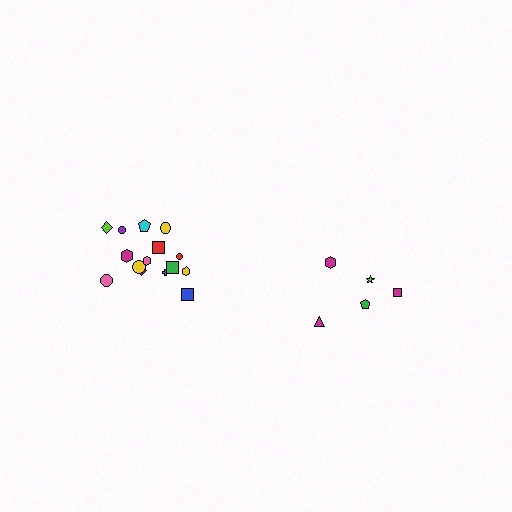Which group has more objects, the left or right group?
The left group.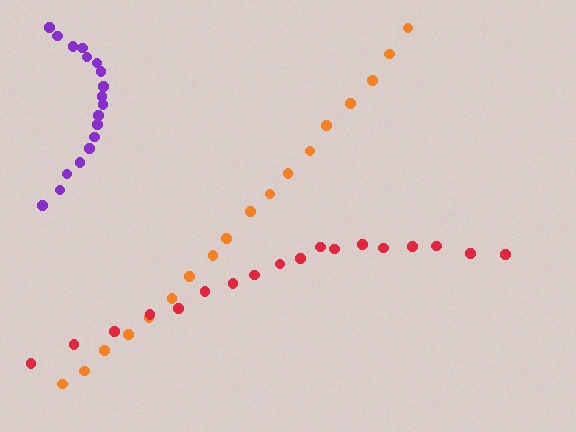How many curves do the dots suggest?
There are 3 distinct paths.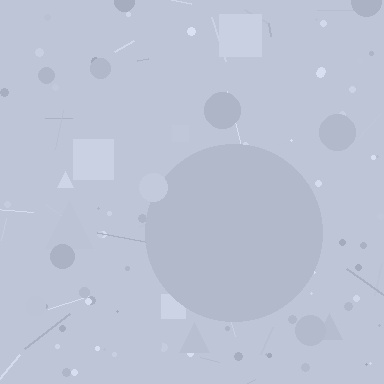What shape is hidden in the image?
A circle is hidden in the image.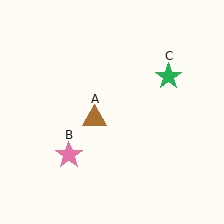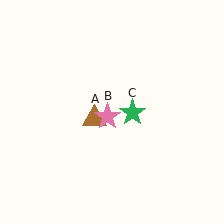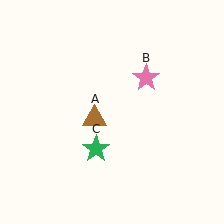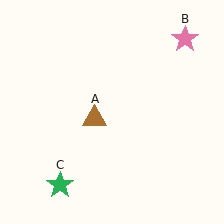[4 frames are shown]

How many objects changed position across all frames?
2 objects changed position: pink star (object B), green star (object C).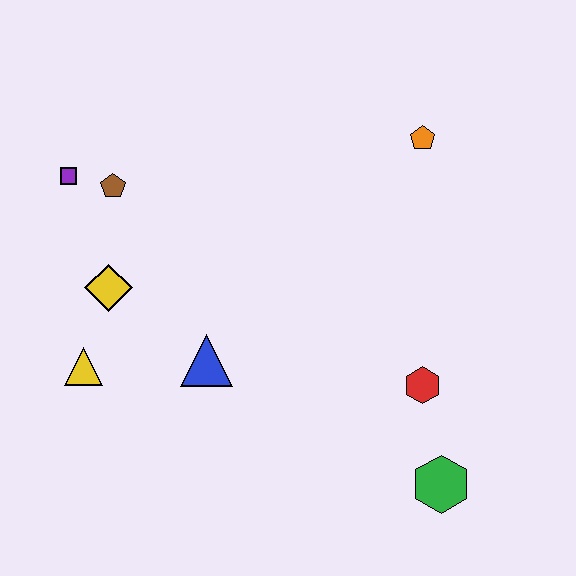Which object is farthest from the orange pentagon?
The yellow triangle is farthest from the orange pentagon.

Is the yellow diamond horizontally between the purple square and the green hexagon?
Yes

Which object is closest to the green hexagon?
The red hexagon is closest to the green hexagon.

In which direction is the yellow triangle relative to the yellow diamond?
The yellow triangle is below the yellow diamond.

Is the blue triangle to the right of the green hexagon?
No